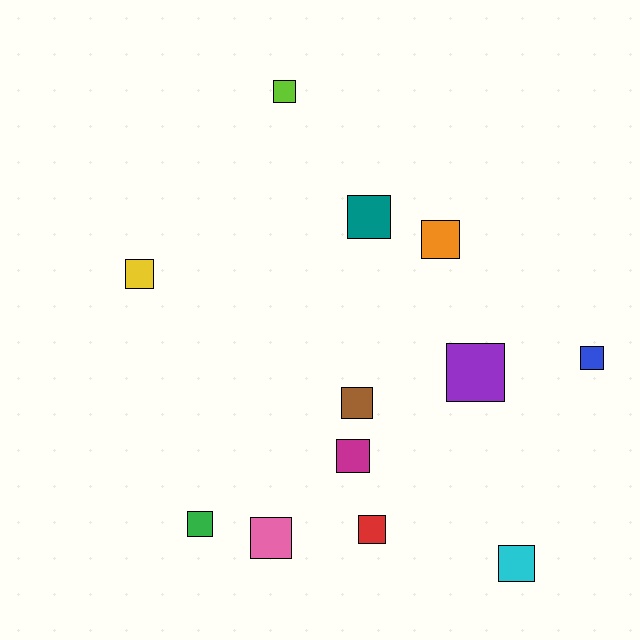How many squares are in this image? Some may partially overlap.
There are 12 squares.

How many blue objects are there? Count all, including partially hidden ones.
There is 1 blue object.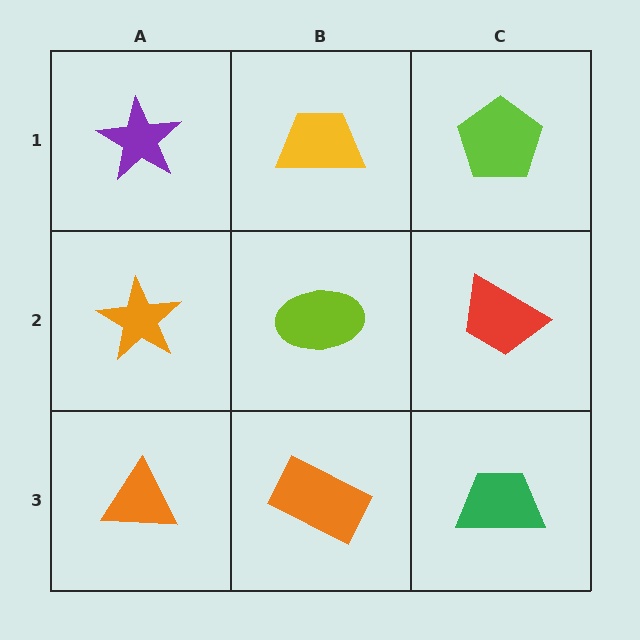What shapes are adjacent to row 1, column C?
A red trapezoid (row 2, column C), a yellow trapezoid (row 1, column B).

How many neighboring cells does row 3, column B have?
3.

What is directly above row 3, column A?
An orange star.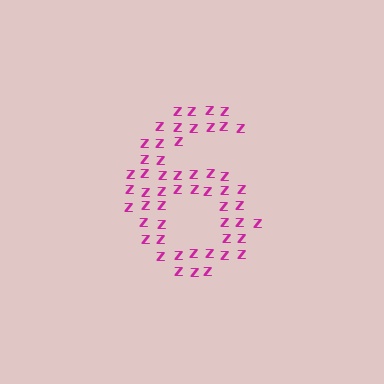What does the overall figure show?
The overall figure shows the digit 6.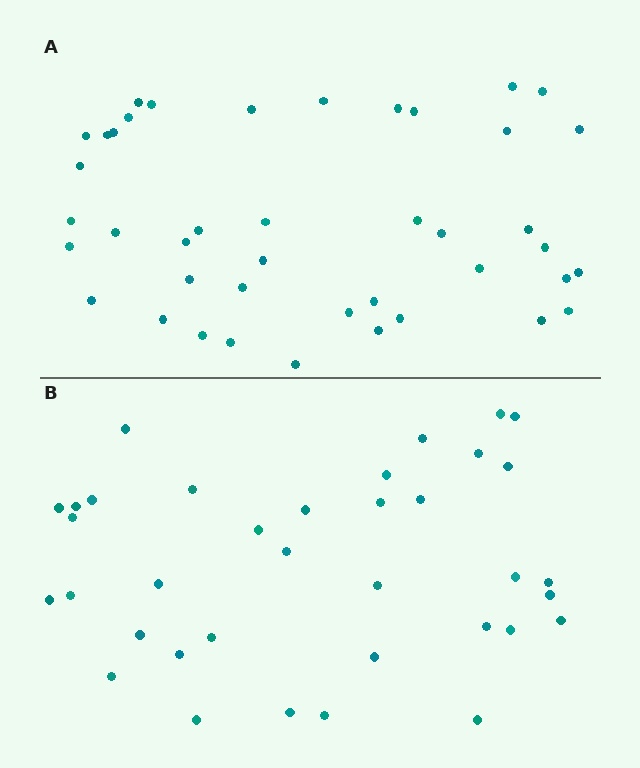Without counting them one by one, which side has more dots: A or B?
Region A (the top region) has more dots.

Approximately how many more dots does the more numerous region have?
Region A has about 6 more dots than region B.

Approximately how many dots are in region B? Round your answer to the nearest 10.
About 40 dots. (The exact count is 36, which rounds to 40.)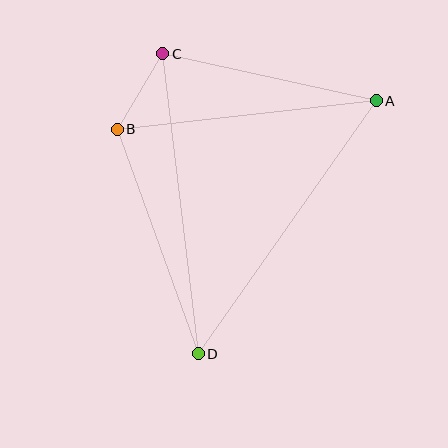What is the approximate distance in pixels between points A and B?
The distance between A and B is approximately 260 pixels.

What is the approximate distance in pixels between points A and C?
The distance between A and C is approximately 218 pixels.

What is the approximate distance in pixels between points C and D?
The distance between C and D is approximately 302 pixels.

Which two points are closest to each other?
Points B and C are closest to each other.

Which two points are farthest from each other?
Points A and D are farthest from each other.